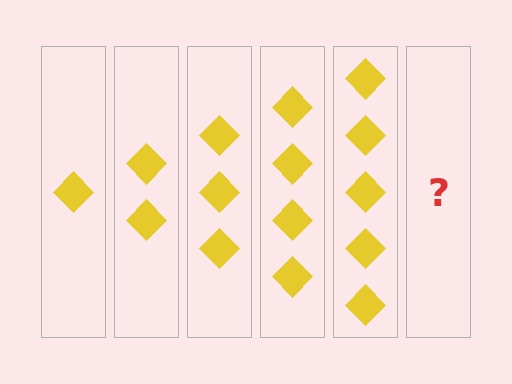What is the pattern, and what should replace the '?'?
The pattern is that each step adds one more diamond. The '?' should be 6 diamonds.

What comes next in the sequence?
The next element should be 6 diamonds.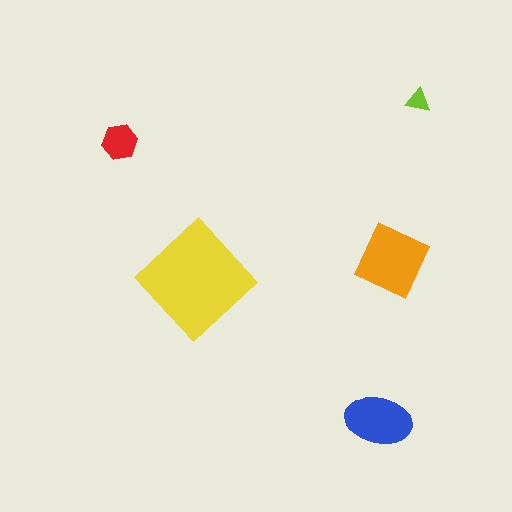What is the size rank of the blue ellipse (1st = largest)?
3rd.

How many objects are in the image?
There are 5 objects in the image.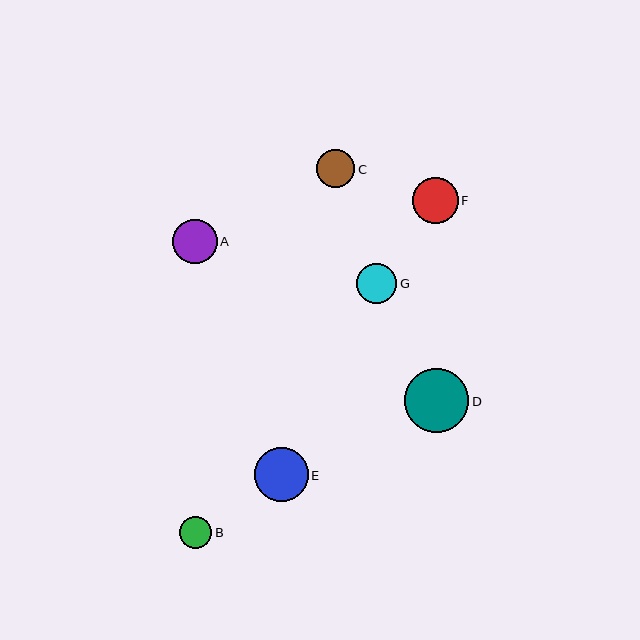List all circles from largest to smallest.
From largest to smallest: D, E, F, A, G, C, B.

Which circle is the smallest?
Circle B is the smallest with a size of approximately 32 pixels.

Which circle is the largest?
Circle D is the largest with a size of approximately 64 pixels.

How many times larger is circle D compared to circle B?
Circle D is approximately 2.0 times the size of circle B.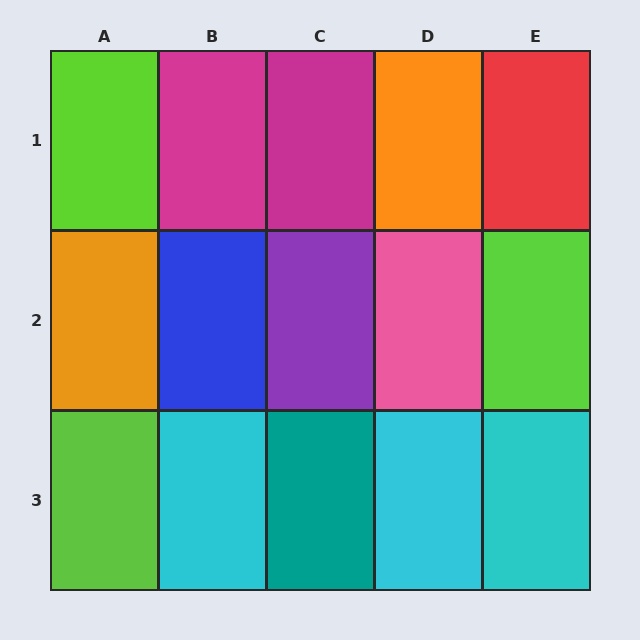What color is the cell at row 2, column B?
Blue.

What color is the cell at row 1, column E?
Red.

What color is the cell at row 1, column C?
Magenta.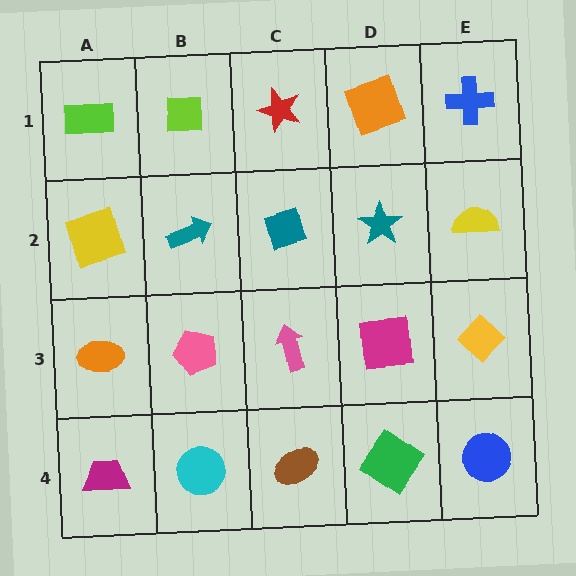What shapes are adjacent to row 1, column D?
A teal star (row 2, column D), a red star (row 1, column C), a blue cross (row 1, column E).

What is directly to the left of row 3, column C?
A pink pentagon.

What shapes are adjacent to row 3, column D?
A teal star (row 2, column D), a green diamond (row 4, column D), a pink arrow (row 3, column C), a yellow diamond (row 3, column E).